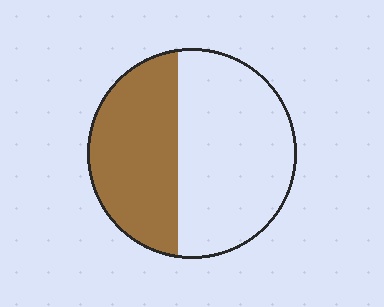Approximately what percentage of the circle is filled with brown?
Approximately 40%.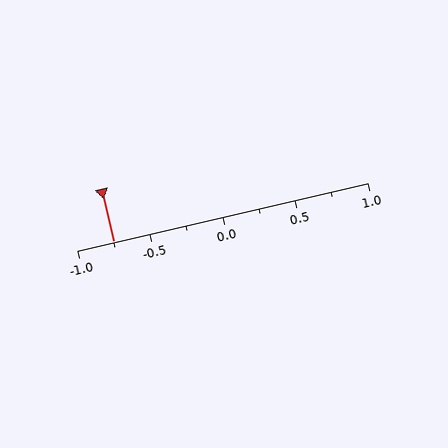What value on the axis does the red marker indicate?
The marker indicates approximately -0.75.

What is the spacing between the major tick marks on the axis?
The major ticks are spaced 0.5 apart.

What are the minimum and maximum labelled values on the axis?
The axis runs from -1.0 to 1.0.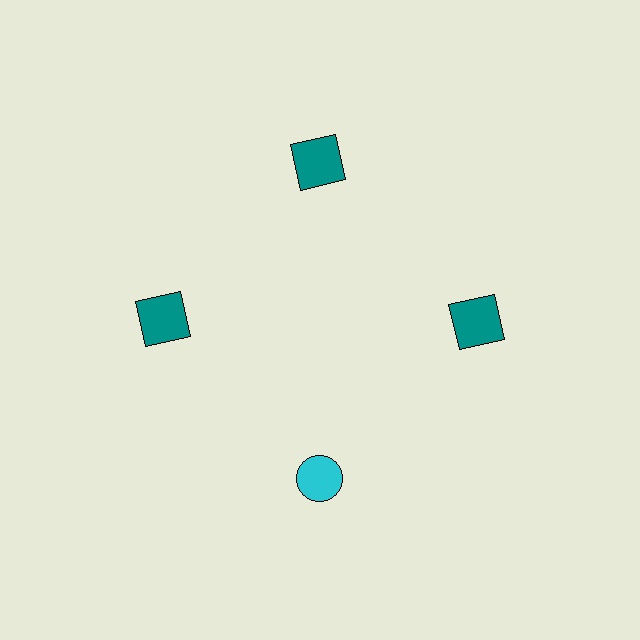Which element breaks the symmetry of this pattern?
The cyan circle at roughly the 6 o'clock position breaks the symmetry. All other shapes are teal squares.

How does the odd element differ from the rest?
It differs in both color (cyan instead of teal) and shape (circle instead of square).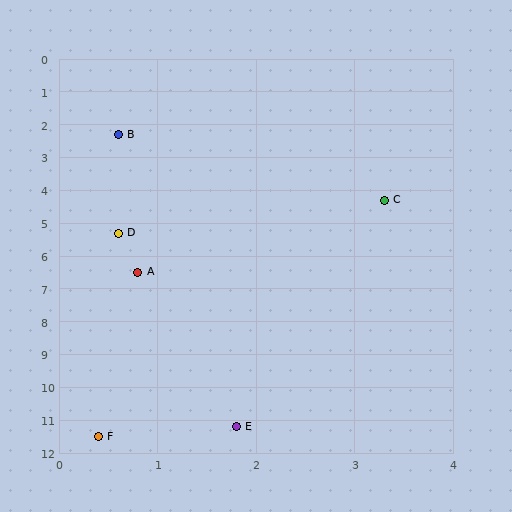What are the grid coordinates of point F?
Point F is at approximately (0.4, 11.5).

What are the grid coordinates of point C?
Point C is at approximately (3.3, 4.3).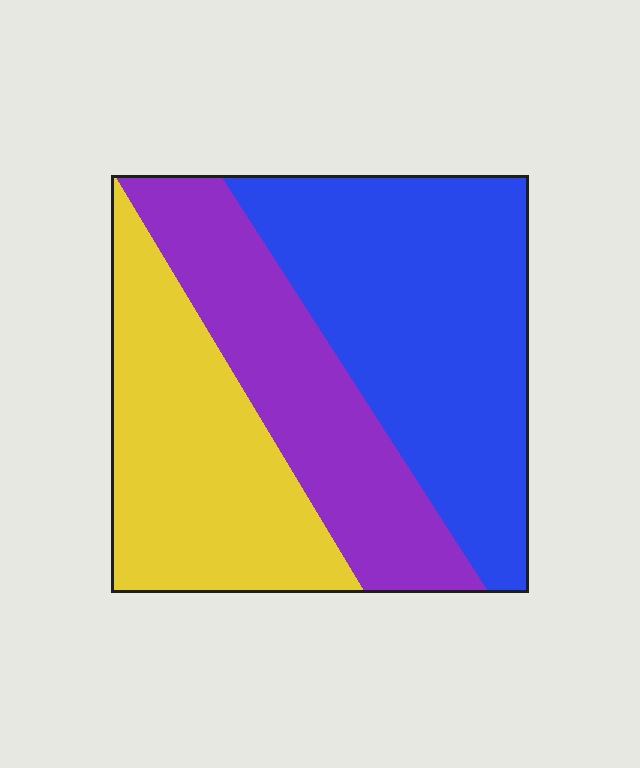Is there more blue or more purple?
Blue.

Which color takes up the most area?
Blue, at roughly 40%.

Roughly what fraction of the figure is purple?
Purple takes up about one quarter (1/4) of the figure.